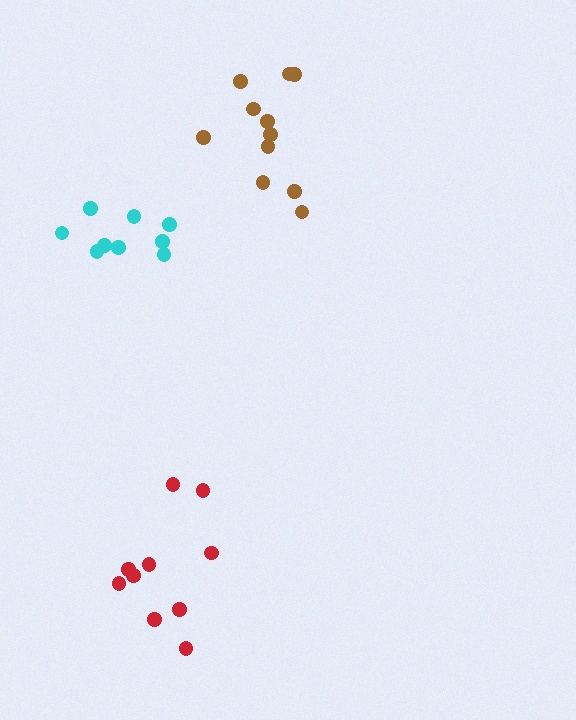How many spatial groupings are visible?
There are 3 spatial groupings.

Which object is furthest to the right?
The brown cluster is rightmost.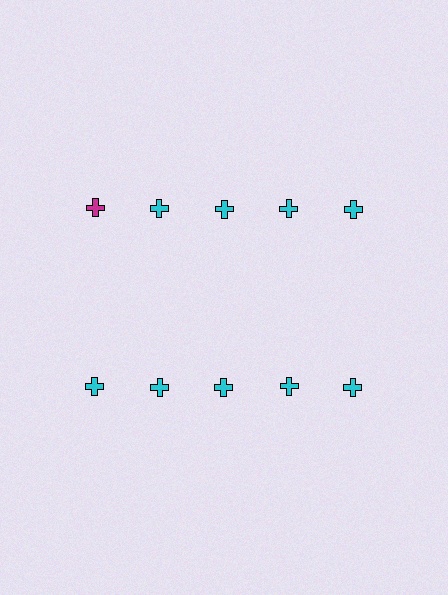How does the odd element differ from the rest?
It has a different color: magenta instead of cyan.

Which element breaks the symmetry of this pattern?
The magenta cross in the top row, leftmost column breaks the symmetry. All other shapes are cyan crosses.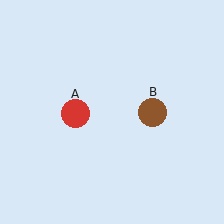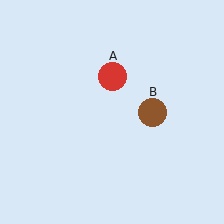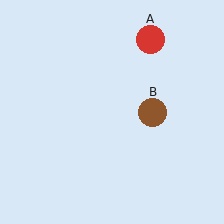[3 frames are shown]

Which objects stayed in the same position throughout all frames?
Brown circle (object B) remained stationary.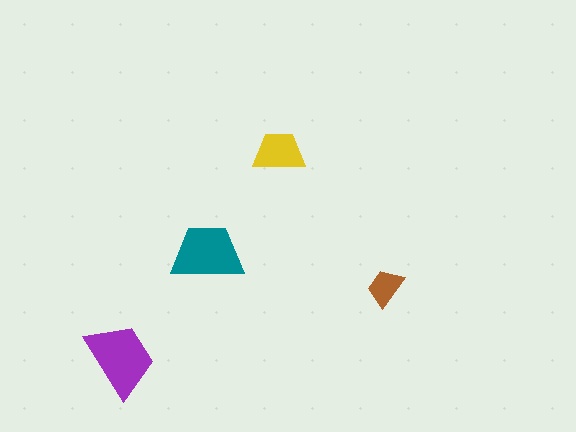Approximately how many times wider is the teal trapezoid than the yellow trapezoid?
About 1.5 times wider.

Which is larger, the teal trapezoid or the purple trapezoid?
The purple one.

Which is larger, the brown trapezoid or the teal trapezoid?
The teal one.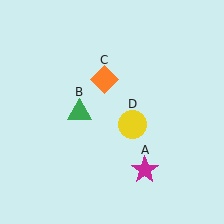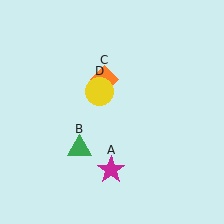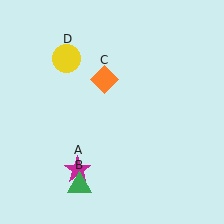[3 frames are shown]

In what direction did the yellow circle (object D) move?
The yellow circle (object D) moved up and to the left.